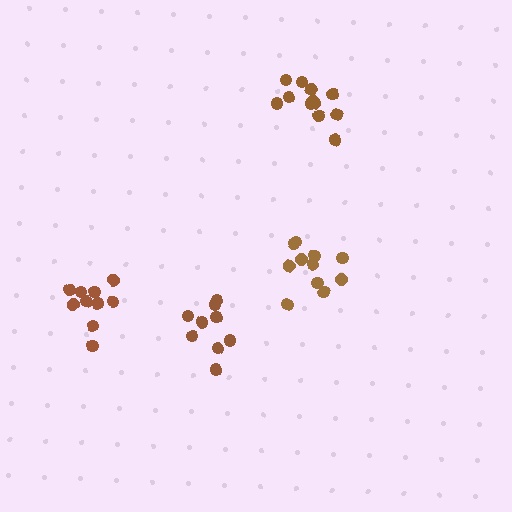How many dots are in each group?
Group 1: 11 dots, Group 2: 12 dots, Group 3: 9 dots, Group 4: 10 dots (42 total).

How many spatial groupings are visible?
There are 4 spatial groupings.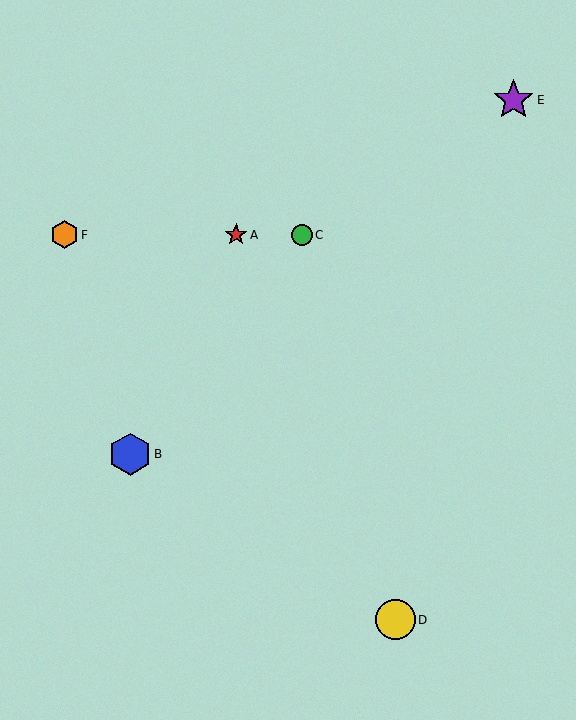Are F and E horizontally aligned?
No, F is at y≈235 and E is at y≈100.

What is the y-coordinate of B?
Object B is at y≈454.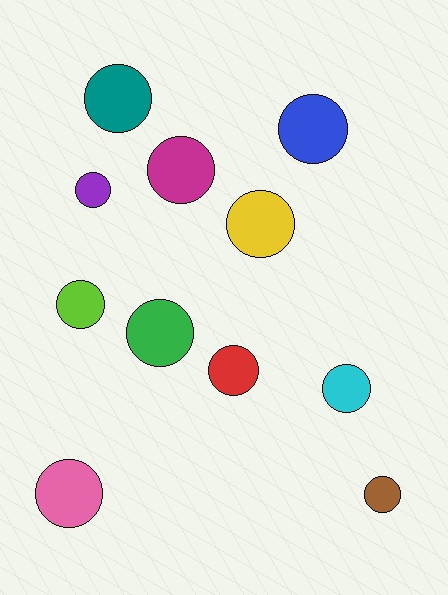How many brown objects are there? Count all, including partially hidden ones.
There is 1 brown object.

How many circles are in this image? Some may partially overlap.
There are 11 circles.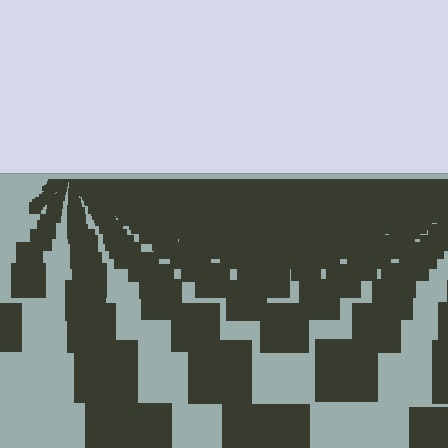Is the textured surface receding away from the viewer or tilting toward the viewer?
The surface is receding away from the viewer. Texture elements get smaller and denser toward the top.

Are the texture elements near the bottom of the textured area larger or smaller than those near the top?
Larger. Near the bottom, elements are closer to the viewer and appear at a bigger on-screen size.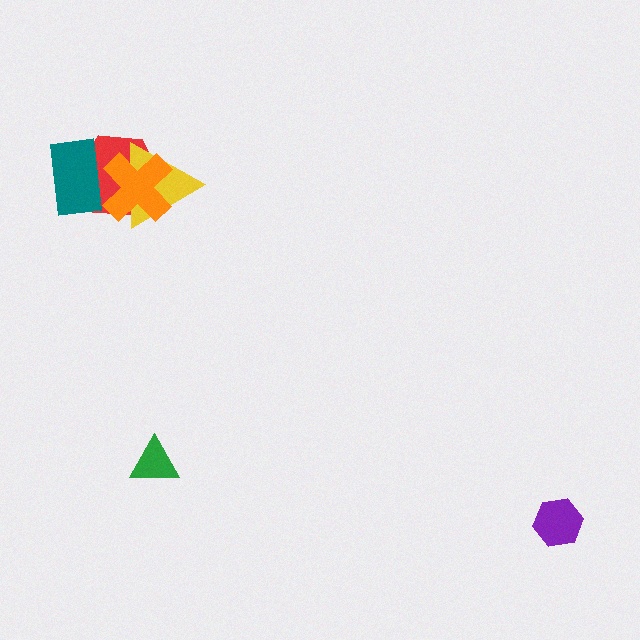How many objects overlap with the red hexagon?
3 objects overlap with the red hexagon.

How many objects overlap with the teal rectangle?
2 objects overlap with the teal rectangle.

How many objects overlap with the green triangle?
0 objects overlap with the green triangle.